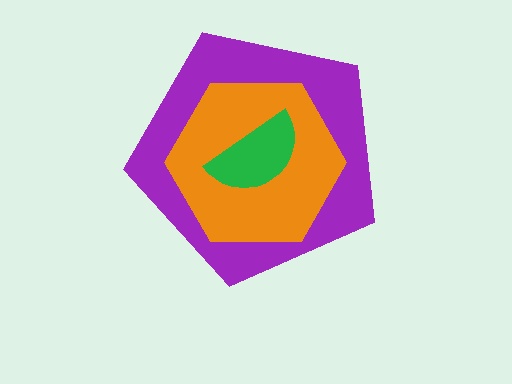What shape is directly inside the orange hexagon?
The green semicircle.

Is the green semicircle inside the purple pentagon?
Yes.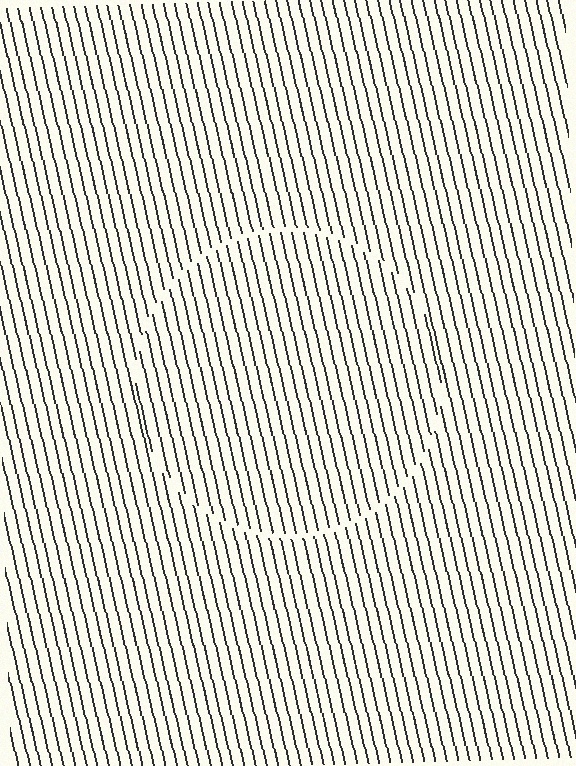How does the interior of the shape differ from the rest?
The interior of the shape contains the same grating, shifted by half a period — the contour is defined by the phase discontinuity where line-ends from the inner and outer gratings abut.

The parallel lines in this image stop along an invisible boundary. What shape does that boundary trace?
An illusory circle. The interior of the shape contains the same grating, shifted by half a period — the contour is defined by the phase discontinuity where line-ends from the inner and outer gratings abut.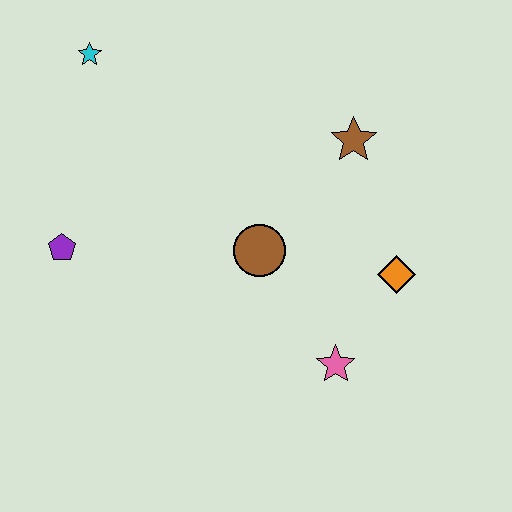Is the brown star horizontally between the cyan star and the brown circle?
No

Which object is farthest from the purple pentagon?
The orange diamond is farthest from the purple pentagon.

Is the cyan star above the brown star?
Yes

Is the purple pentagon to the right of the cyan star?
No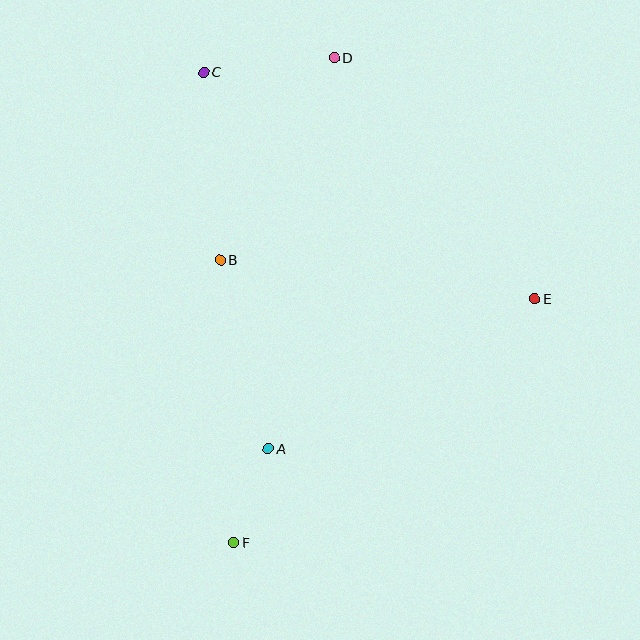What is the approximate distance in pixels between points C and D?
The distance between C and D is approximately 131 pixels.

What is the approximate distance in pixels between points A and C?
The distance between A and C is approximately 382 pixels.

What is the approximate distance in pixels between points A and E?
The distance between A and E is approximately 306 pixels.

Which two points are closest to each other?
Points A and F are closest to each other.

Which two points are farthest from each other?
Points D and F are farthest from each other.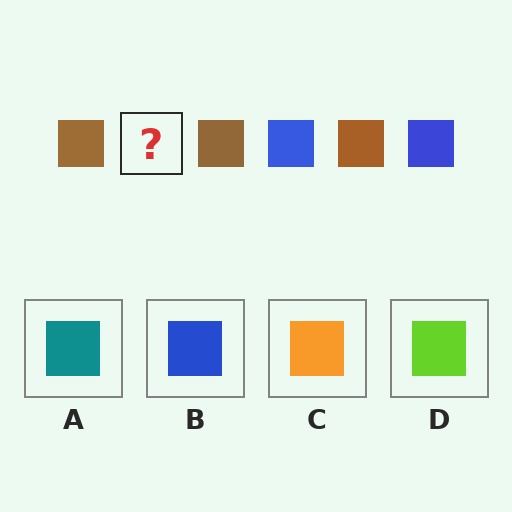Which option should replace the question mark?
Option B.